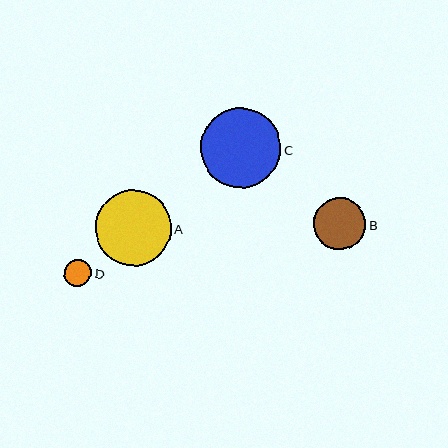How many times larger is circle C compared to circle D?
Circle C is approximately 2.9 times the size of circle D.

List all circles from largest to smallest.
From largest to smallest: C, A, B, D.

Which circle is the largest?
Circle C is the largest with a size of approximately 80 pixels.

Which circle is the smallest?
Circle D is the smallest with a size of approximately 27 pixels.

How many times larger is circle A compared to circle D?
Circle A is approximately 2.8 times the size of circle D.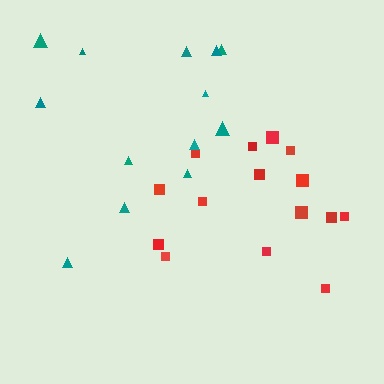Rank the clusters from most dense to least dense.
red, teal.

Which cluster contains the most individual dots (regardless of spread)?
Red (15).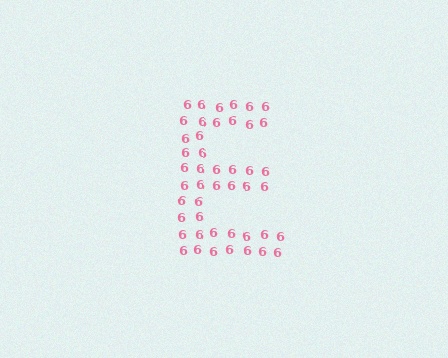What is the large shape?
The large shape is the letter E.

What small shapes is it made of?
It is made of small digit 6's.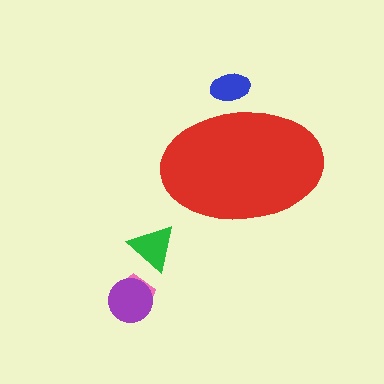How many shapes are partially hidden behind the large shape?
1 shape is partially hidden.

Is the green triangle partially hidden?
No, the green triangle is fully visible.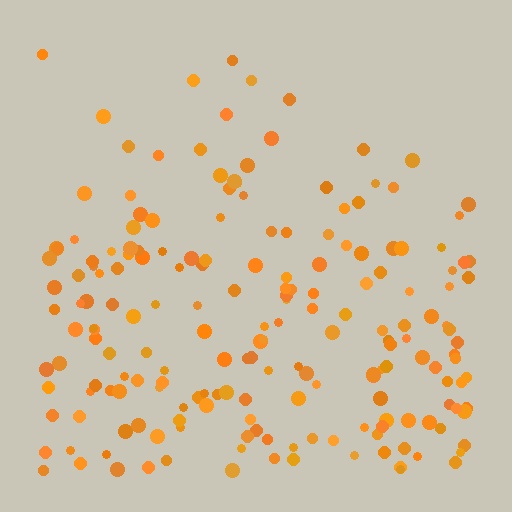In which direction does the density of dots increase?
From top to bottom, with the bottom side densest.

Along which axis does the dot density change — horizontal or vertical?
Vertical.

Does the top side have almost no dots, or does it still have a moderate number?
Still a moderate number, just noticeably fewer than the bottom.